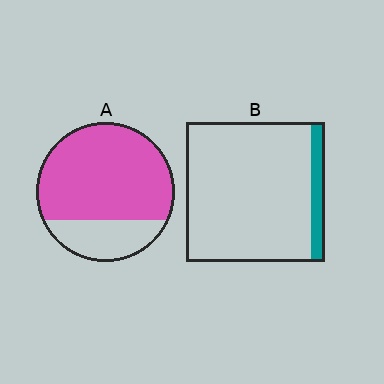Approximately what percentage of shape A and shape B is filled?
A is approximately 75% and B is approximately 10%.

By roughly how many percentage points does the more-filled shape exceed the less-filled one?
By roughly 65 percentage points (A over B).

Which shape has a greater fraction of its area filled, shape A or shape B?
Shape A.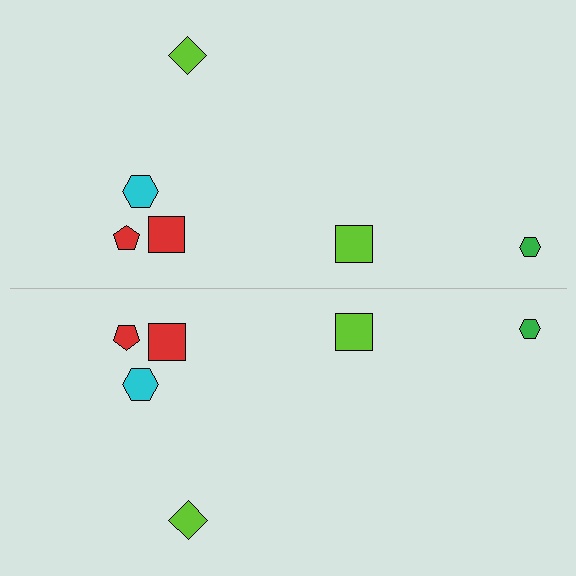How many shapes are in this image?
There are 12 shapes in this image.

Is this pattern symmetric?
Yes, this pattern has bilateral (reflection) symmetry.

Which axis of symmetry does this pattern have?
The pattern has a horizontal axis of symmetry running through the center of the image.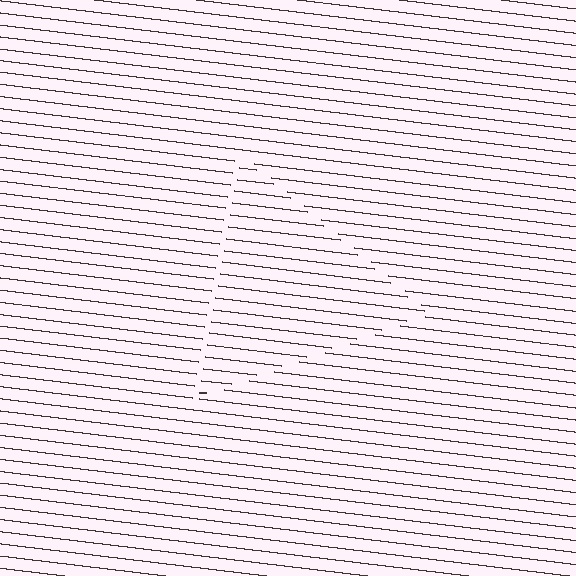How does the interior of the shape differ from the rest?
The interior of the shape contains the same grating, shifted by half a period — the contour is defined by the phase discontinuity where line-ends from the inner and outer gratings abut.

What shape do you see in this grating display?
An illusory triangle. The interior of the shape contains the same grating, shifted by half a period — the contour is defined by the phase discontinuity where line-ends from the inner and outer gratings abut.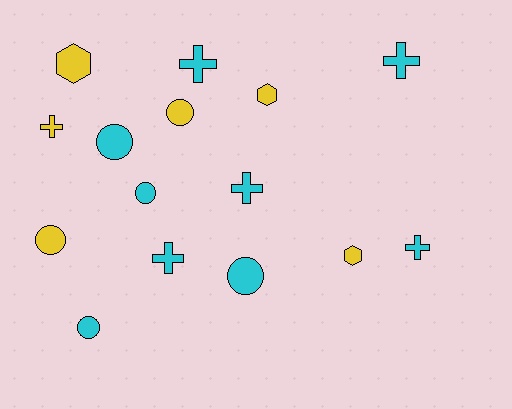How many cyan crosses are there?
There are 5 cyan crosses.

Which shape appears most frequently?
Cross, with 6 objects.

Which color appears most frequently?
Cyan, with 9 objects.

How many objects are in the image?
There are 15 objects.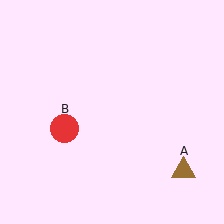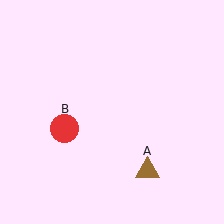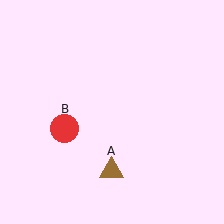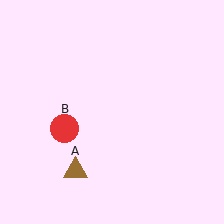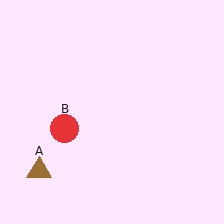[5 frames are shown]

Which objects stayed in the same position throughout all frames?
Red circle (object B) remained stationary.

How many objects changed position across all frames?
1 object changed position: brown triangle (object A).